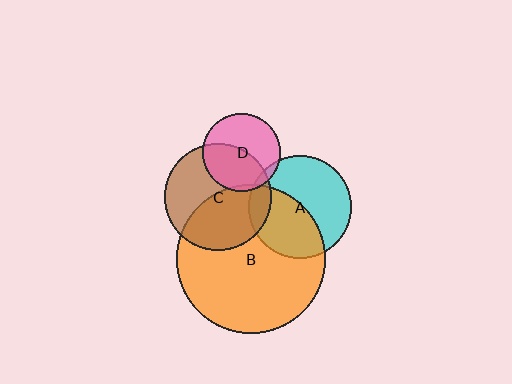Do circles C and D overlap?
Yes.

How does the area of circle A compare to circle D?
Approximately 1.8 times.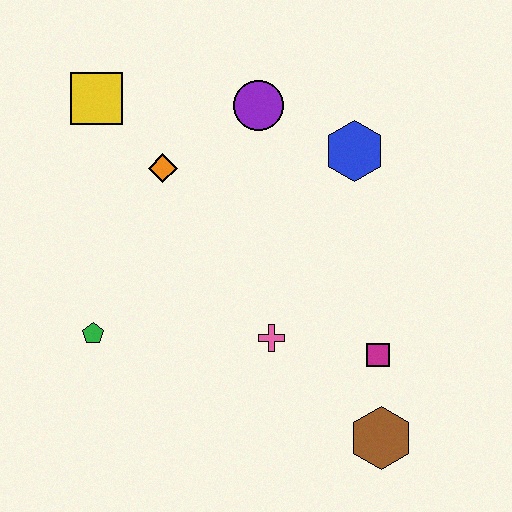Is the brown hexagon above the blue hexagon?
No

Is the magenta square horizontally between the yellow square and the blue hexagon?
No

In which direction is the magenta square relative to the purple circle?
The magenta square is below the purple circle.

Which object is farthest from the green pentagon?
The blue hexagon is farthest from the green pentagon.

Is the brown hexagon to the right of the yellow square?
Yes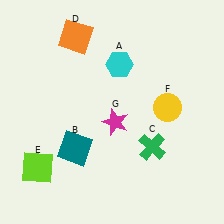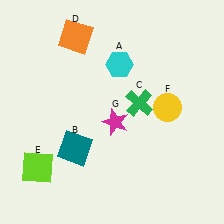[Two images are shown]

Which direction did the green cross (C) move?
The green cross (C) moved up.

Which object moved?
The green cross (C) moved up.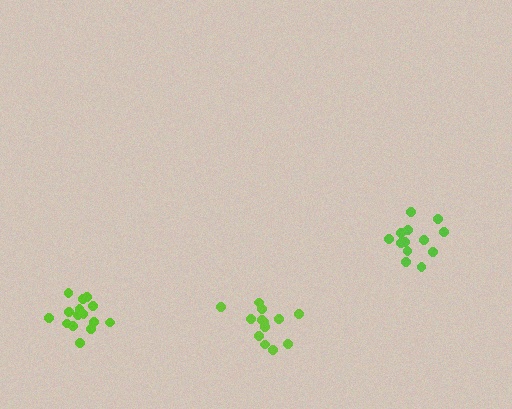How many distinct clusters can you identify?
There are 3 distinct clusters.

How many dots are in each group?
Group 1: 13 dots, Group 2: 13 dots, Group 3: 15 dots (41 total).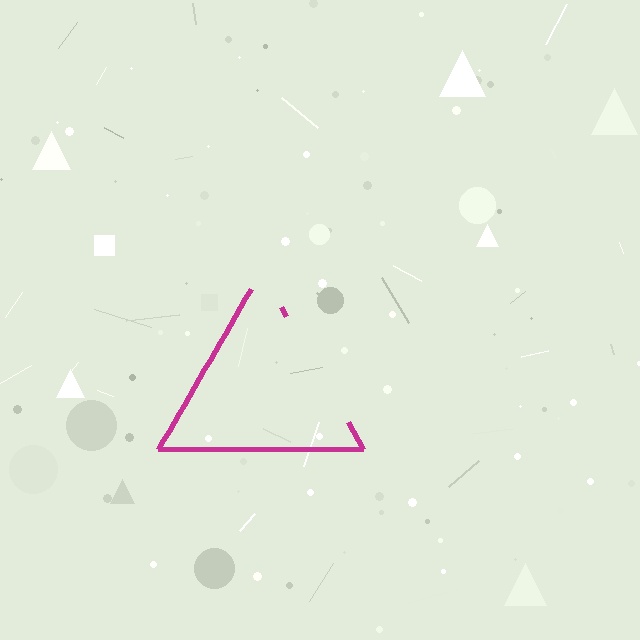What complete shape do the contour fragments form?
The contour fragments form a triangle.